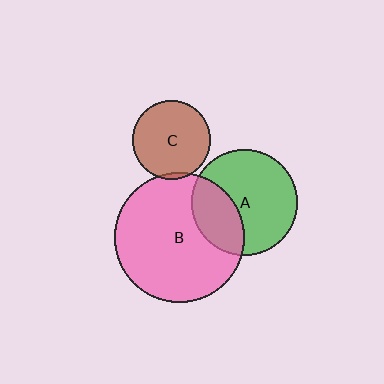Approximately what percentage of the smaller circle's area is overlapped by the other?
Approximately 5%.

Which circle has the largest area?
Circle B (pink).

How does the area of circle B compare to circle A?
Approximately 1.5 times.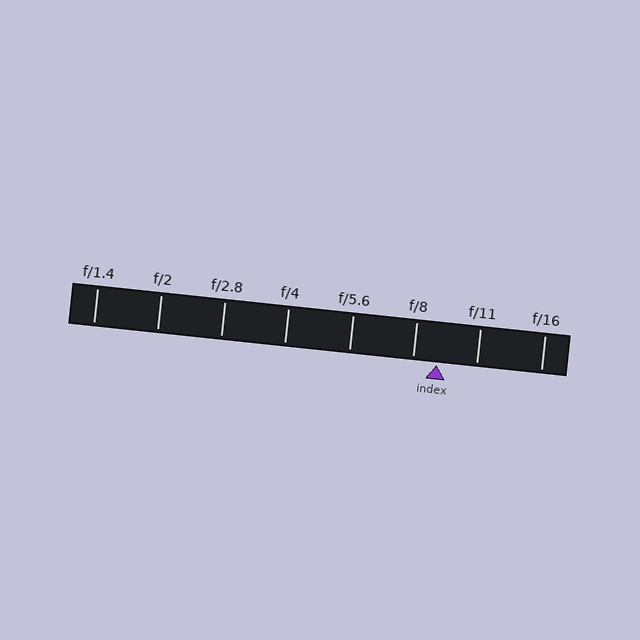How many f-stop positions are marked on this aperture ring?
There are 8 f-stop positions marked.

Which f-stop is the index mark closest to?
The index mark is closest to f/8.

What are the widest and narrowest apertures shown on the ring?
The widest aperture shown is f/1.4 and the narrowest is f/16.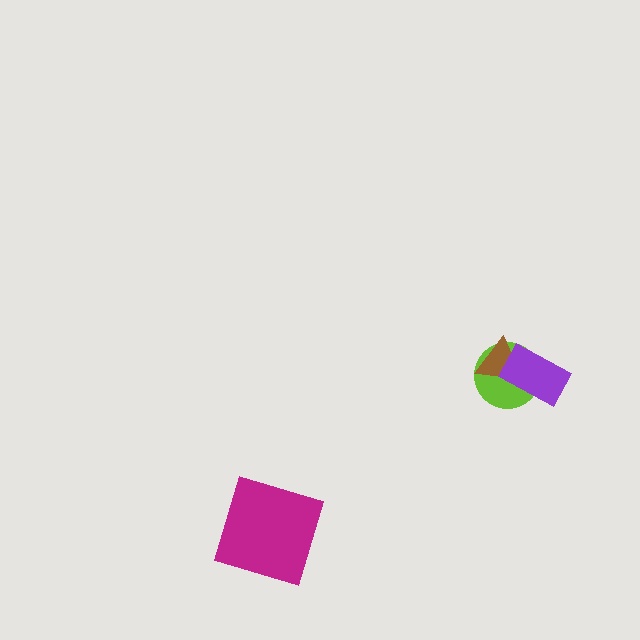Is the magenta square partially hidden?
No, no other shape covers it.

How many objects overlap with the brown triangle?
2 objects overlap with the brown triangle.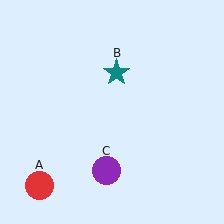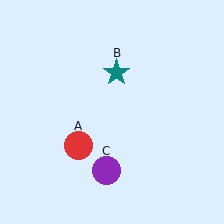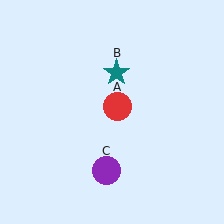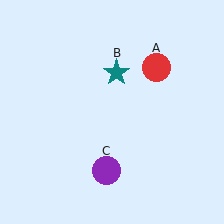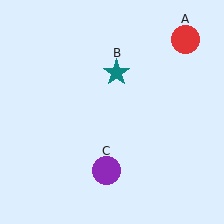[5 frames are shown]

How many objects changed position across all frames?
1 object changed position: red circle (object A).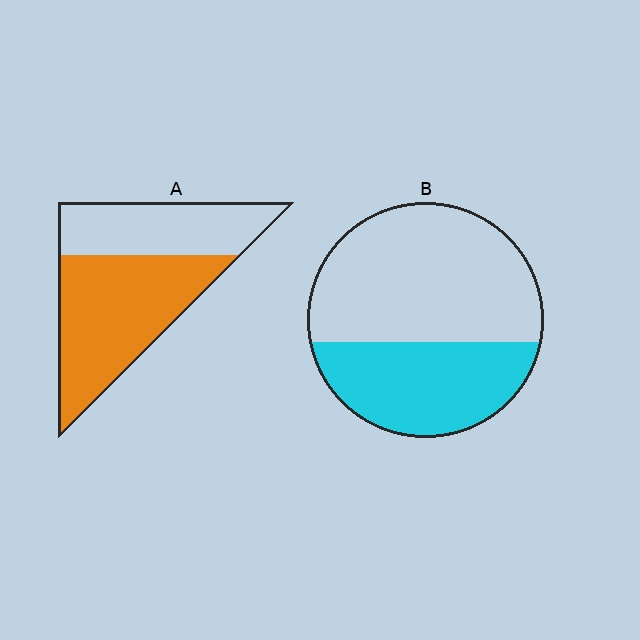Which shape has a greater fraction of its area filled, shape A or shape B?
Shape A.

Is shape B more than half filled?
No.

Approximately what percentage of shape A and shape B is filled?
A is approximately 60% and B is approximately 40%.